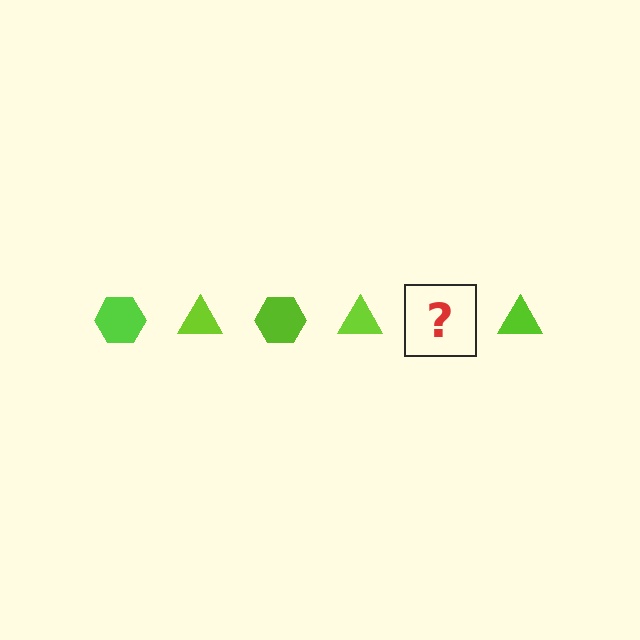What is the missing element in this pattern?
The missing element is a lime hexagon.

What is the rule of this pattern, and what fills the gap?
The rule is that the pattern cycles through hexagon, triangle shapes in lime. The gap should be filled with a lime hexagon.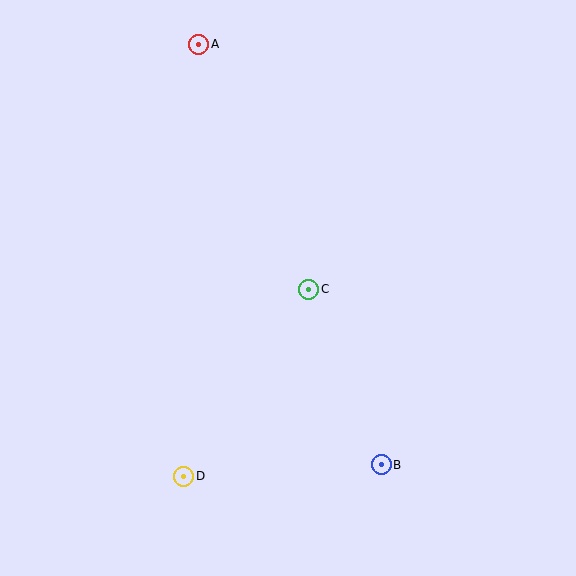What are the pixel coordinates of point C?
Point C is at (309, 289).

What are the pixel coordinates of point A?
Point A is at (199, 44).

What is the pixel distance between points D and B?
The distance between D and B is 198 pixels.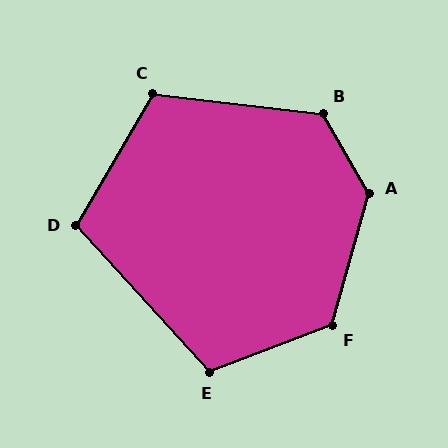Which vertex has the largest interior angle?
A, at approximately 135 degrees.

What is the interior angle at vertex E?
Approximately 112 degrees (obtuse).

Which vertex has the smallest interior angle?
D, at approximately 107 degrees.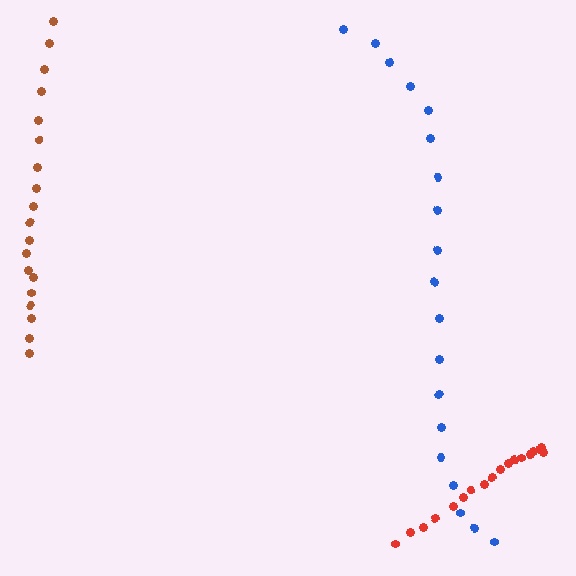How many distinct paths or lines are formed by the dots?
There are 3 distinct paths.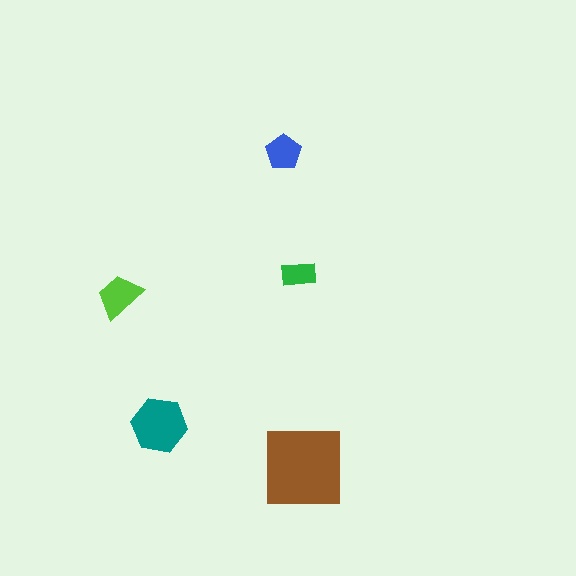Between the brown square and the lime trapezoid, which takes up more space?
The brown square.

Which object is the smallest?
The green rectangle.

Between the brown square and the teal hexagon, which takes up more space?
The brown square.